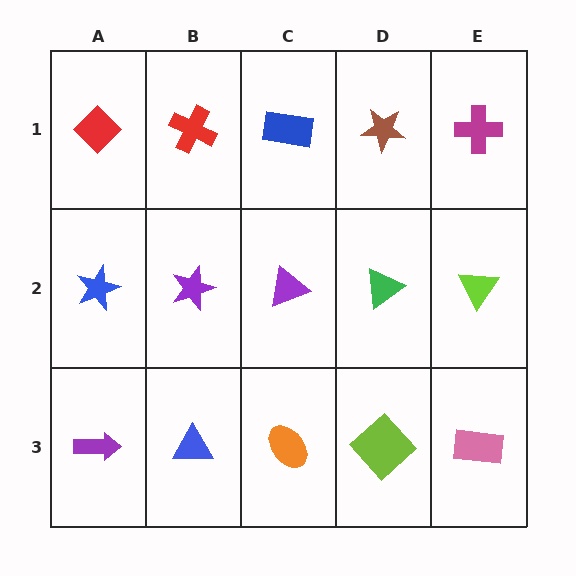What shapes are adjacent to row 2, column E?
A magenta cross (row 1, column E), a pink rectangle (row 3, column E), a green triangle (row 2, column D).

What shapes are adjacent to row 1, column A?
A blue star (row 2, column A), a red cross (row 1, column B).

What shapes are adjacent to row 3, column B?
A purple star (row 2, column B), a purple arrow (row 3, column A), an orange ellipse (row 3, column C).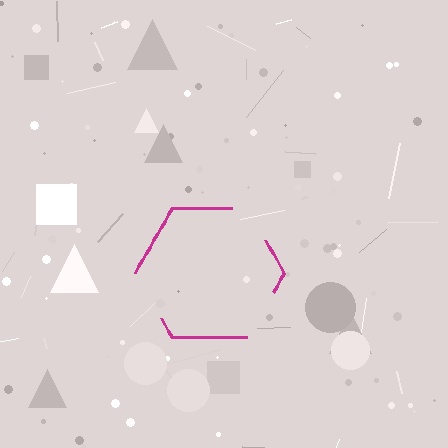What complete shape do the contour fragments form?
The contour fragments form a hexagon.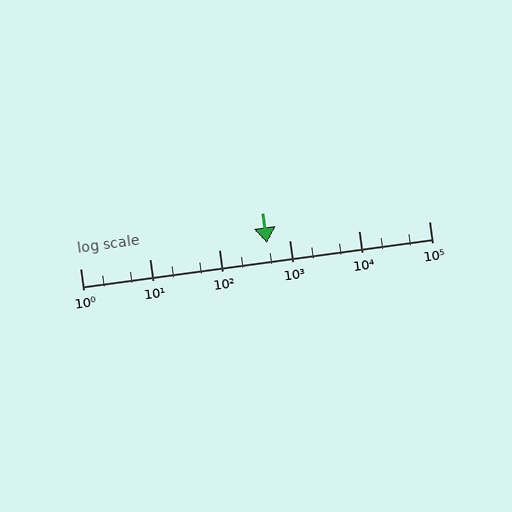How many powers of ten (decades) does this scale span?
The scale spans 5 decades, from 1 to 100000.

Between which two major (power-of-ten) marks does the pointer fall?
The pointer is between 100 and 1000.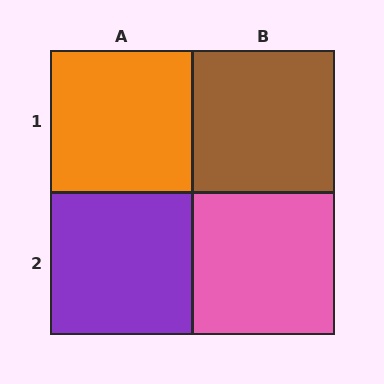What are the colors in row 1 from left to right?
Orange, brown.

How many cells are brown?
1 cell is brown.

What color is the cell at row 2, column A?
Purple.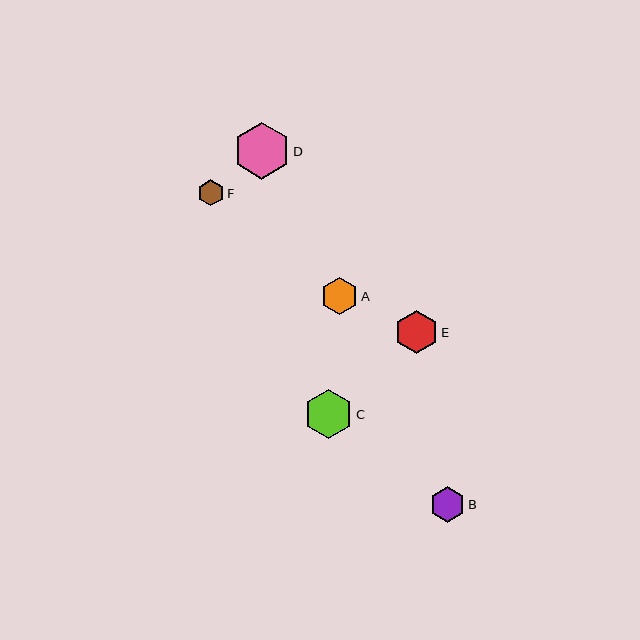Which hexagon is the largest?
Hexagon D is the largest with a size of approximately 56 pixels.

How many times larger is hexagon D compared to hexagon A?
Hexagon D is approximately 1.5 times the size of hexagon A.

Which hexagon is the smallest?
Hexagon F is the smallest with a size of approximately 26 pixels.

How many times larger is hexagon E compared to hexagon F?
Hexagon E is approximately 1.7 times the size of hexagon F.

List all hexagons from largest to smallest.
From largest to smallest: D, C, E, A, B, F.